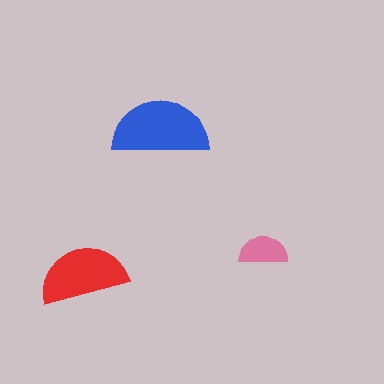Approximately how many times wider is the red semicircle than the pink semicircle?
About 2 times wider.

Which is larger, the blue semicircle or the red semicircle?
The blue one.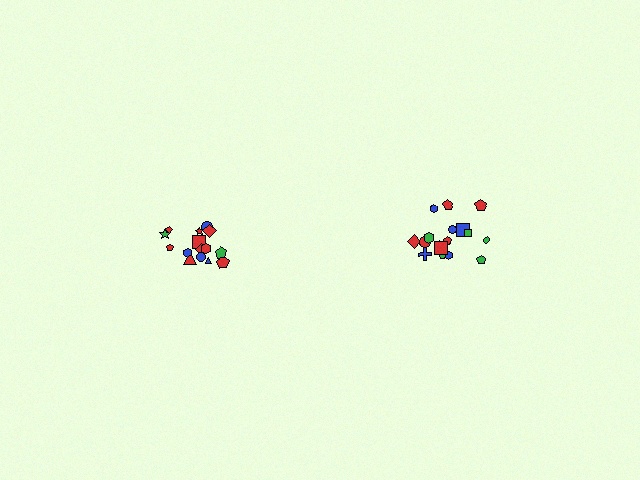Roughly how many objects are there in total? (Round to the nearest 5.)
Roughly 35 objects in total.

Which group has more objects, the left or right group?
The right group.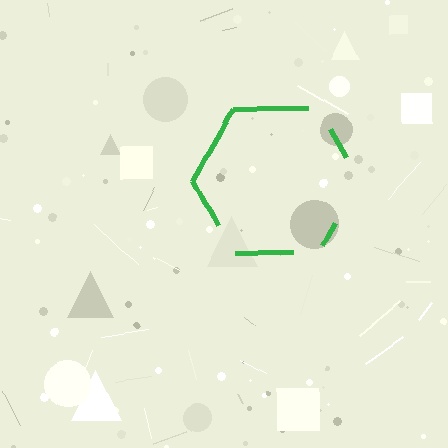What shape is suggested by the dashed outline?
The dashed outline suggests a hexagon.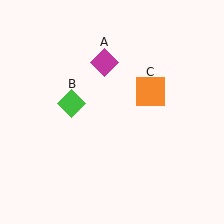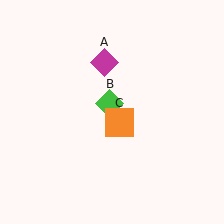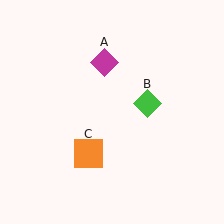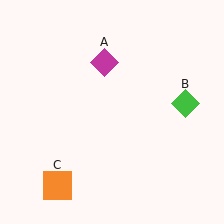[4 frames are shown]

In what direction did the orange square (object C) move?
The orange square (object C) moved down and to the left.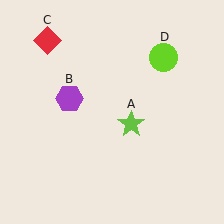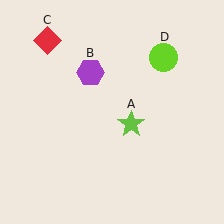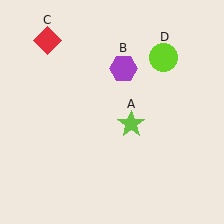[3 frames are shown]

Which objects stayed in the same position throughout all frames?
Lime star (object A) and red diamond (object C) and lime circle (object D) remained stationary.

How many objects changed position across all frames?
1 object changed position: purple hexagon (object B).